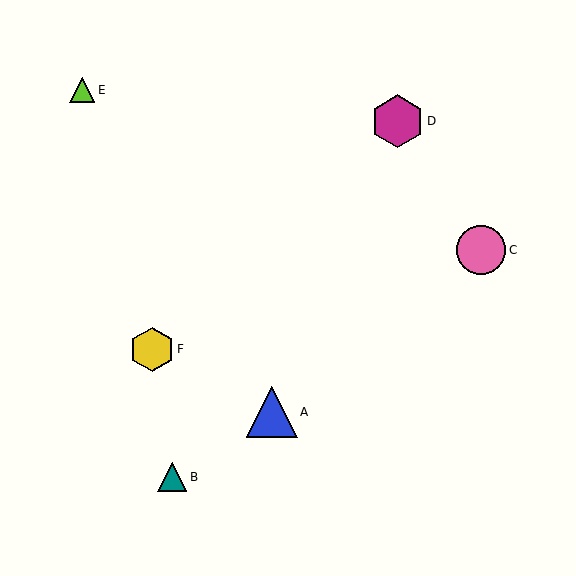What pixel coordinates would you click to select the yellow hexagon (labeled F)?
Click at (152, 349) to select the yellow hexagon F.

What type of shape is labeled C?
Shape C is a pink circle.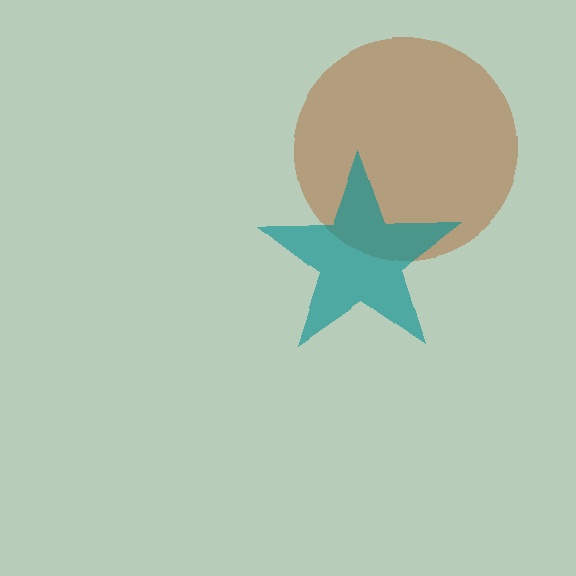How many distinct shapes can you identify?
There are 2 distinct shapes: a brown circle, a teal star.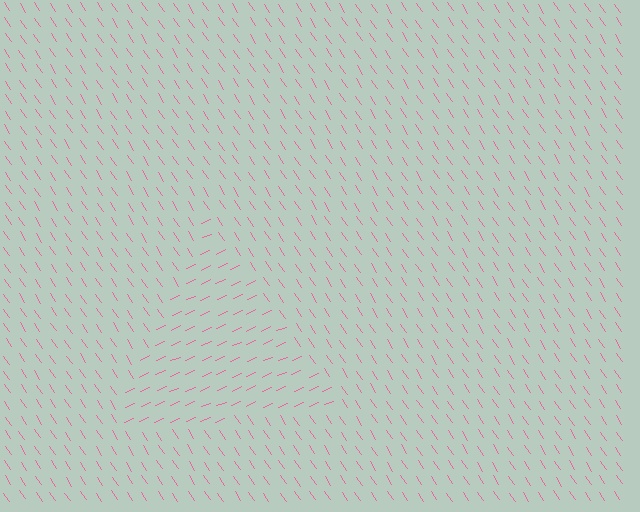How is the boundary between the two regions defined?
The boundary is defined purely by a change in line orientation (approximately 80 degrees difference). All lines are the same color and thickness.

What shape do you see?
I see a triangle.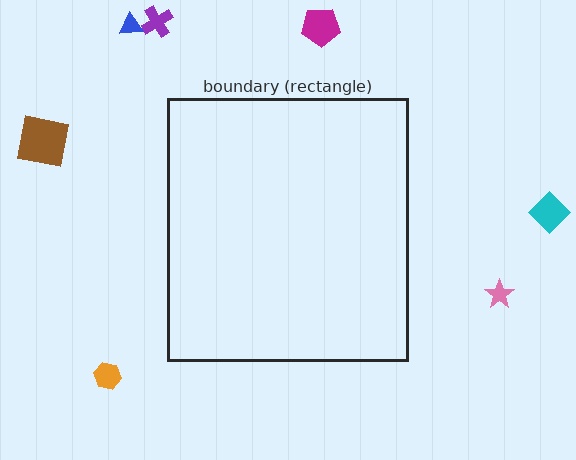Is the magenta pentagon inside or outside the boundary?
Outside.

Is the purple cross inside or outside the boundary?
Outside.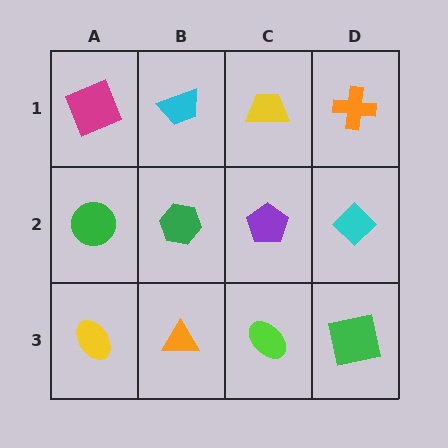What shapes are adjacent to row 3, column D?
A cyan diamond (row 2, column D), a lime ellipse (row 3, column C).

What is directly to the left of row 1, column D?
A yellow trapezoid.